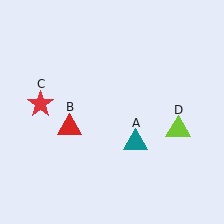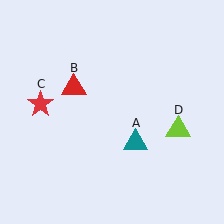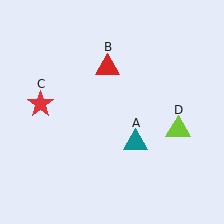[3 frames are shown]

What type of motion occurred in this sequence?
The red triangle (object B) rotated clockwise around the center of the scene.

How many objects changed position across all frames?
1 object changed position: red triangle (object B).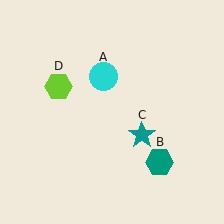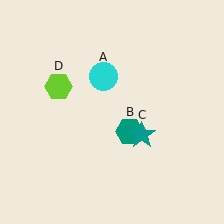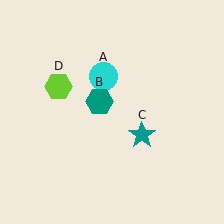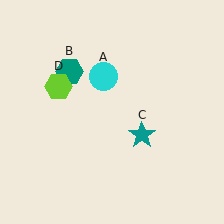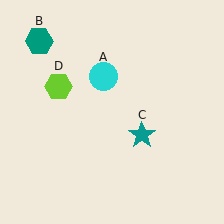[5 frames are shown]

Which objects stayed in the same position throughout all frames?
Cyan circle (object A) and teal star (object C) and lime hexagon (object D) remained stationary.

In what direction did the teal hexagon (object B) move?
The teal hexagon (object B) moved up and to the left.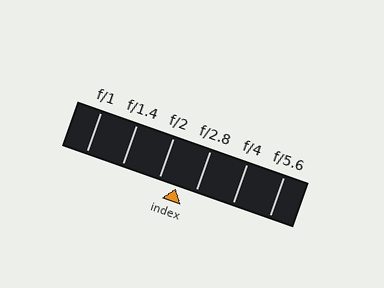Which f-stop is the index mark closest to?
The index mark is closest to f/2.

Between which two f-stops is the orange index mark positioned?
The index mark is between f/2 and f/2.8.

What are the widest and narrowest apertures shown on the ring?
The widest aperture shown is f/1 and the narrowest is f/5.6.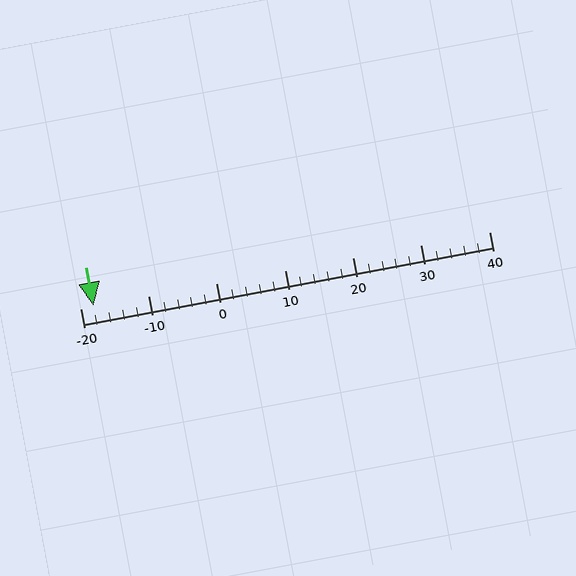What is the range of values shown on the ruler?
The ruler shows values from -20 to 40.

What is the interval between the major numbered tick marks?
The major tick marks are spaced 10 units apart.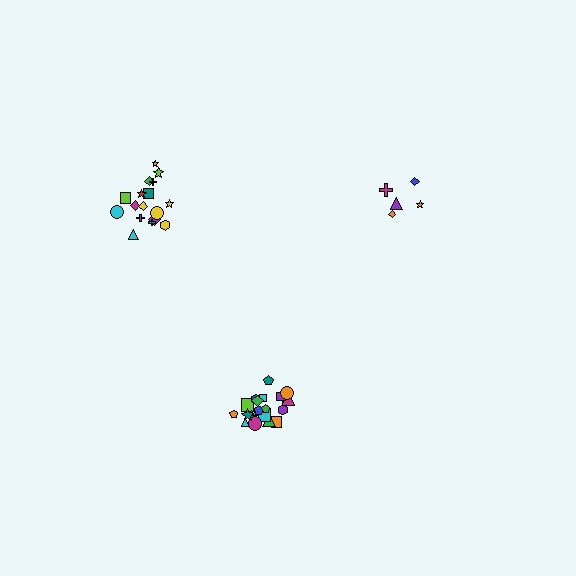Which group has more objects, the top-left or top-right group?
The top-left group.